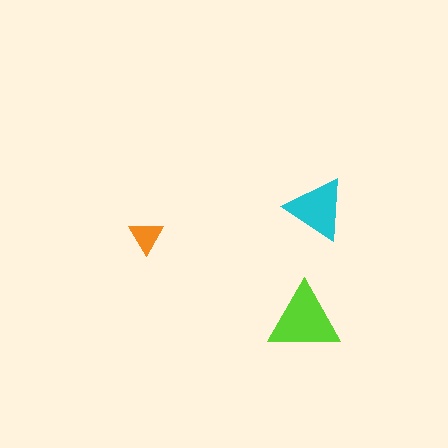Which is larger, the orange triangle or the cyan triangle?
The cyan one.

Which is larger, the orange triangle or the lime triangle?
The lime one.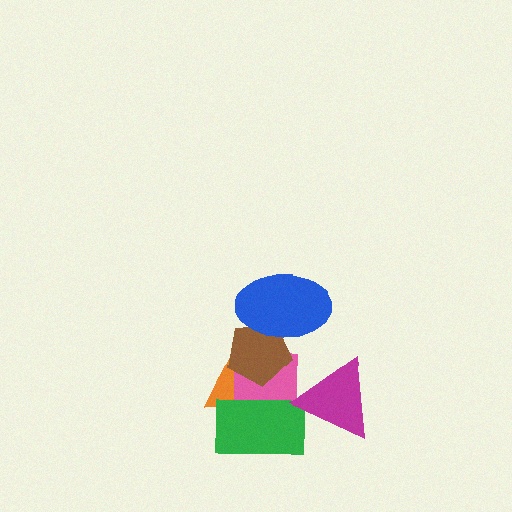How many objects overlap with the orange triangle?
3 objects overlap with the orange triangle.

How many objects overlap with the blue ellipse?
1 object overlaps with the blue ellipse.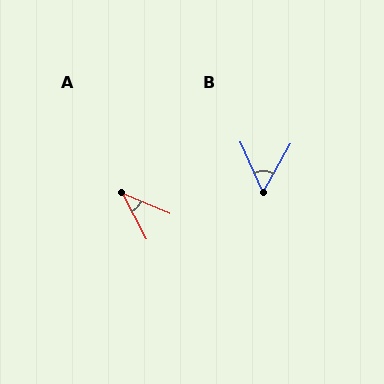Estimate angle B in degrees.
Approximately 54 degrees.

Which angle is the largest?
B, at approximately 54 degrees.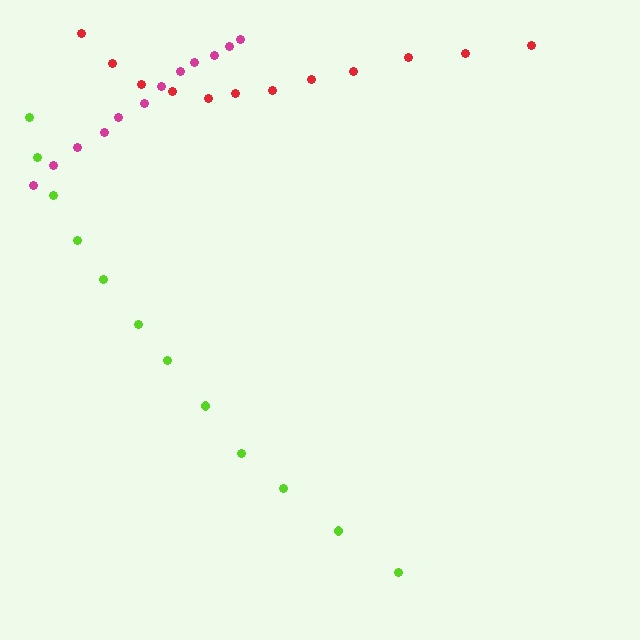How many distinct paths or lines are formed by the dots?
There are 3 distinct paths.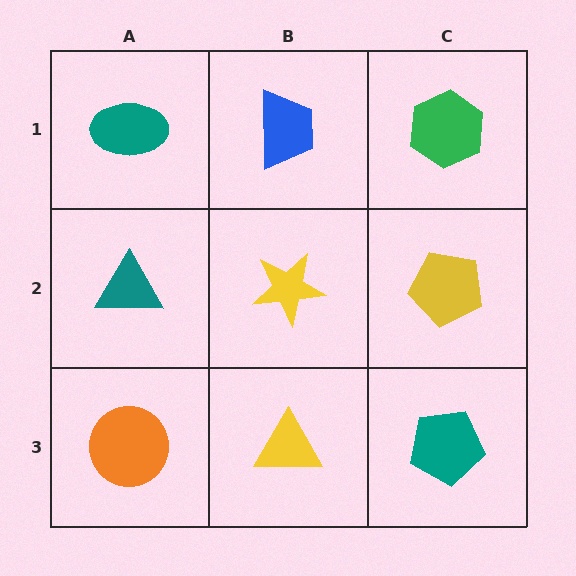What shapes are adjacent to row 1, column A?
A teal triangle (row 2, column A), a blue trapezoid (row 1, column B).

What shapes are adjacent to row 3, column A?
A teal triangle (row 2, column A), a yellow triangle (row 3, column B).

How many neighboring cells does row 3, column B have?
3.